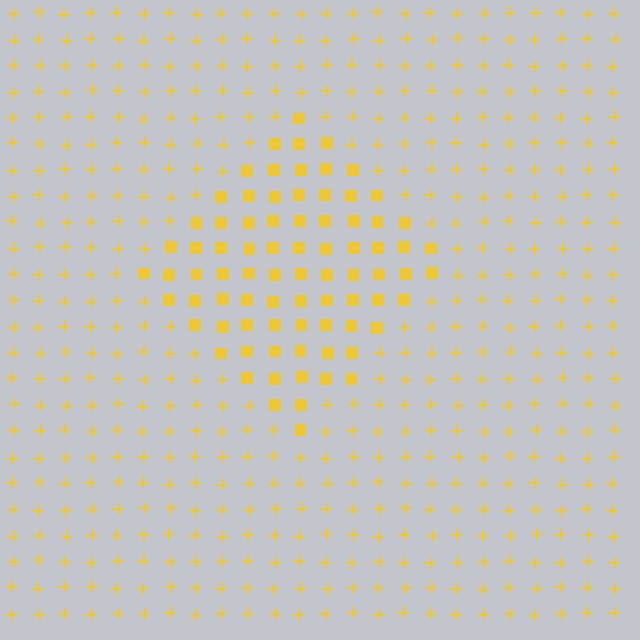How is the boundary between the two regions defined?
The boundary is defined by a change in element shape: squares inside vs. plus signs outside. All elements share the same color and spacing.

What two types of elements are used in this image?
The image uses squares inside the diamond region and plus signs outside it.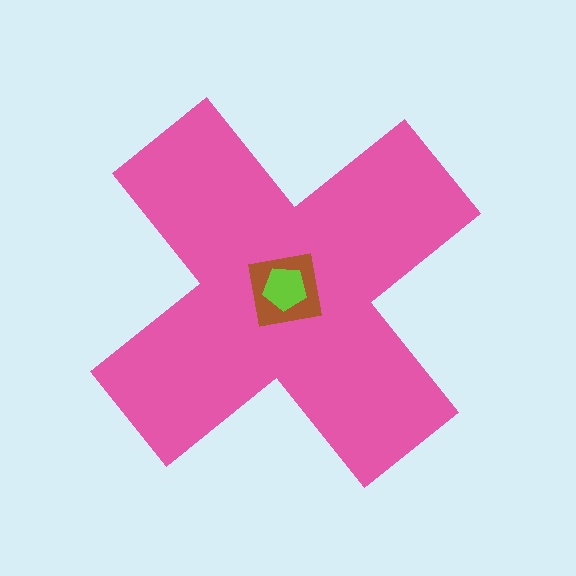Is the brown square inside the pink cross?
Yes.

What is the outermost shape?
The pink cross.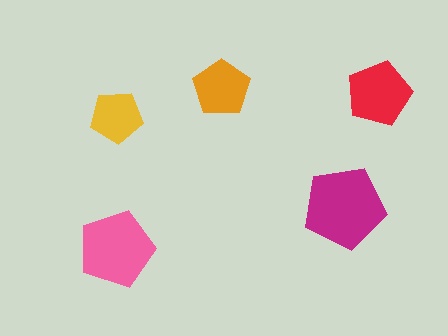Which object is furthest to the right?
The red pentagon is rightmost.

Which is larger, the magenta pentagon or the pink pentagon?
The magenta one.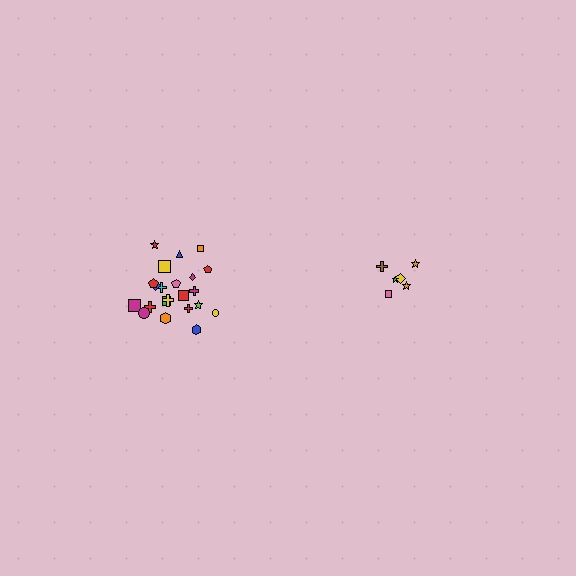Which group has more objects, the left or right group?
The left group.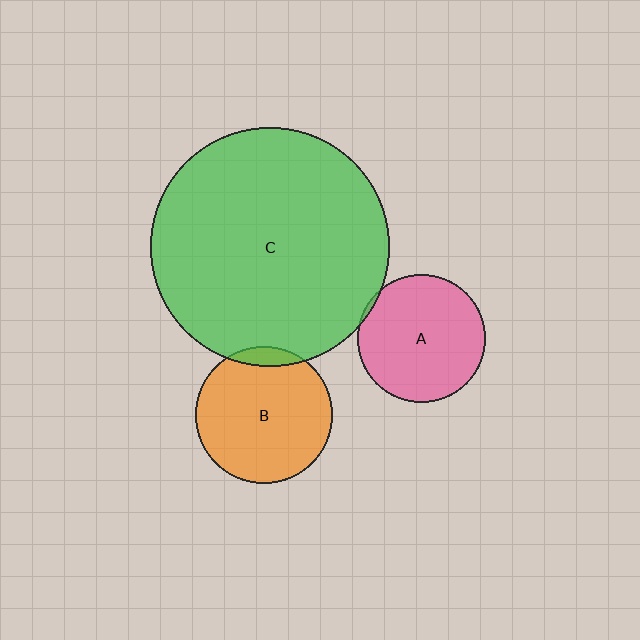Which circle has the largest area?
Circle C (green).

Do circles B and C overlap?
Yes.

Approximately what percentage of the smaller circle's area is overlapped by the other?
Approximately 5%.